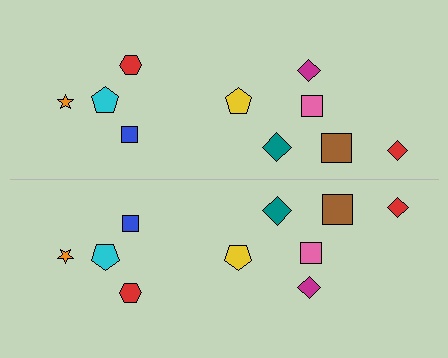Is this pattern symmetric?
Yes, this pattern has bilateral (reflection) symmetry.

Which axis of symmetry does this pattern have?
The pattern has a horizontal axis of symmetry running through the center of the image.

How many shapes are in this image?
There are 20 shapes in this image.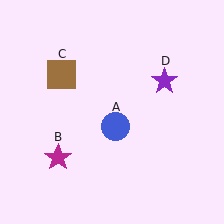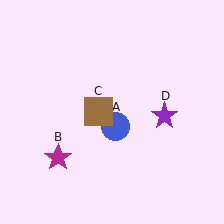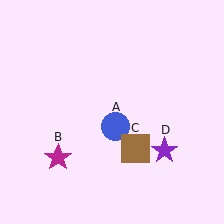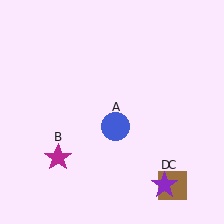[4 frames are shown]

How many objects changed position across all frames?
2 objects changed position: brown square (object C), purple star (object D).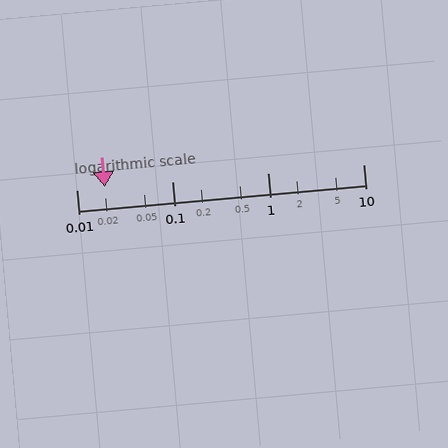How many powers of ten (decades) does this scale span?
The scale spans 3 decades, from 0.01 to 10.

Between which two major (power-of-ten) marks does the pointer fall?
The pointer is between 0.01 and 0.1.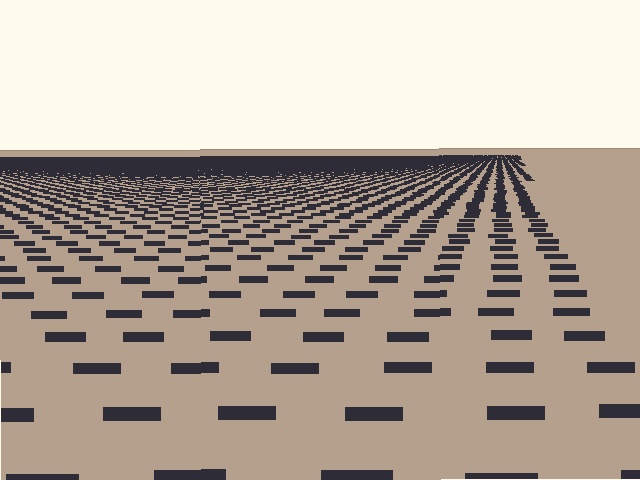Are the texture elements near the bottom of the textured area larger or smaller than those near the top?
Larger. Near the bottom, elements are closer to the viewer and appear at a bigger on-screen size.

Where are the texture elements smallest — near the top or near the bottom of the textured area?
Near the top.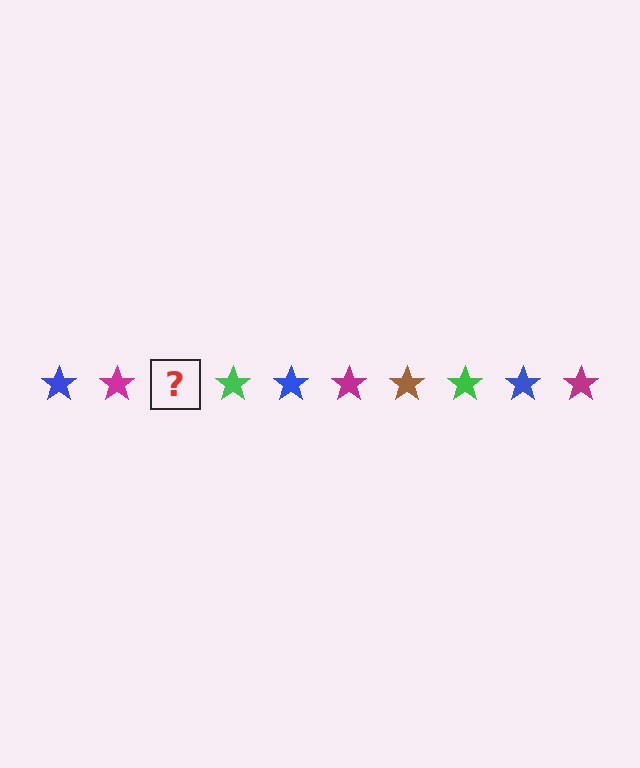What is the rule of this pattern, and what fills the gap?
The rule is that the pattern cycles through blue, magenta, brown, green stars. The gap should be filled with a brown star.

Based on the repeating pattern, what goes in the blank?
The blank should be a brown star.